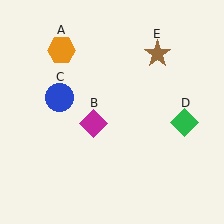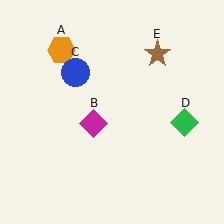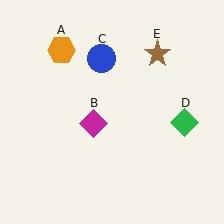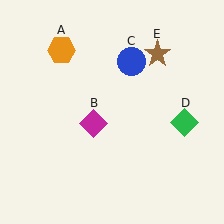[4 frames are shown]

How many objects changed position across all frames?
1 object changed position: blue circle (object C).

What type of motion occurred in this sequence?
The blue circle (object C) rotated clockwise around the center of the scene.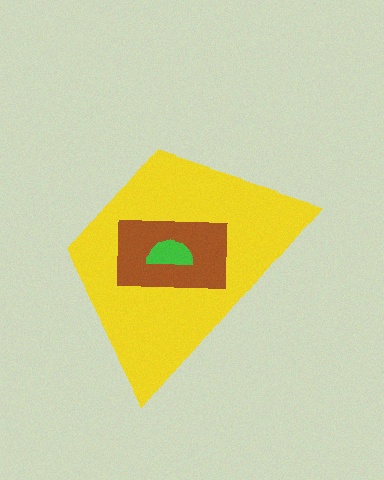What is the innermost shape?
The green semicircle.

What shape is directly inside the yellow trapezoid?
The brown rectangle.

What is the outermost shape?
The yellow trapezoid.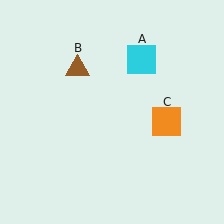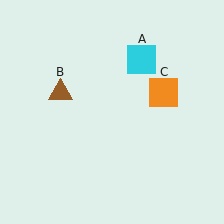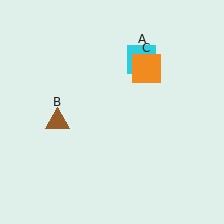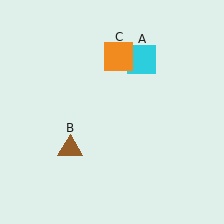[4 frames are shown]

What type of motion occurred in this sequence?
The brown triangle (object B), orange square (object C) rotated counterclockwise around the center of the scene.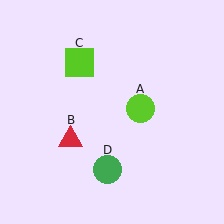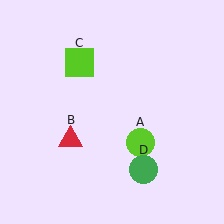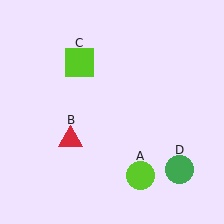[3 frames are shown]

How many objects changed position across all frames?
2 objects changed position: lime circle (object A), green circle (object D).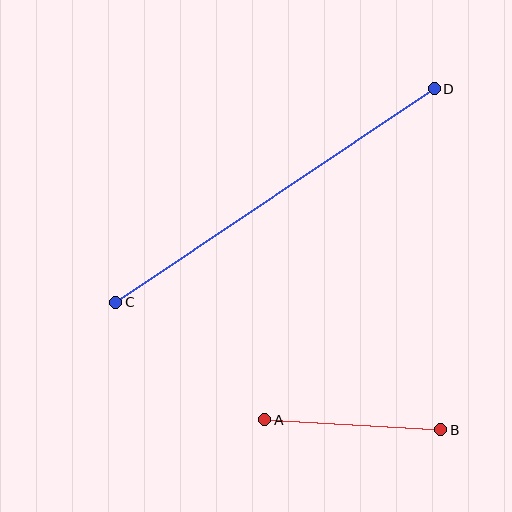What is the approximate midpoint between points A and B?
The midpoint is at approximately (353, 425) pixels.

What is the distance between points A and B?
The distance is approximately 176 pixels.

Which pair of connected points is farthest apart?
Points C and D are farthest apart.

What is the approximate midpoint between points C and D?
The midpoint is at approximately (275, 196) pixels.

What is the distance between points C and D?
The distance is approximately 383 pixels.